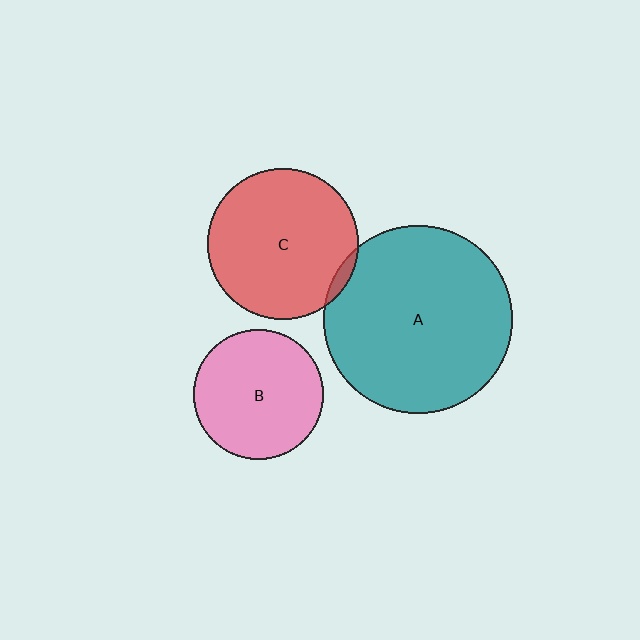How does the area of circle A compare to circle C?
Approximately 1.6 times.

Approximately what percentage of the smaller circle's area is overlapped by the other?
Approximately 5%.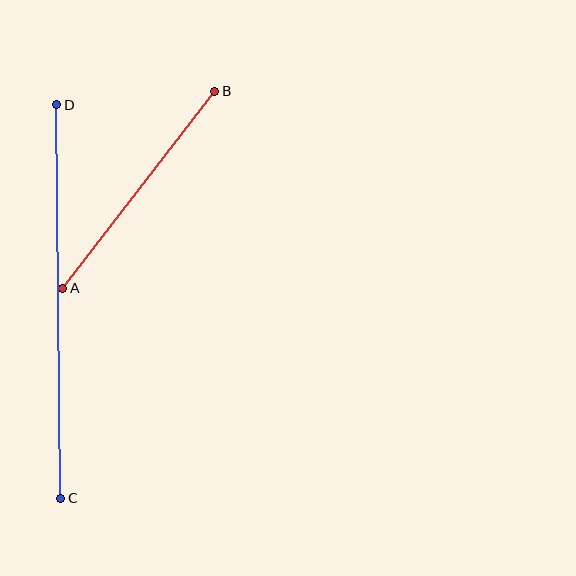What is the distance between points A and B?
The distance is approximately 249 pixels.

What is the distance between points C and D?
The distance is approximately 393 pixels.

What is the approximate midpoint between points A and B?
The midpoint is at approximately (139, 190) pixels.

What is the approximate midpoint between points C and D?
The midpoint is at approximately (59, 301) pixels.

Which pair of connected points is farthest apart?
Points C and D are farthest apart.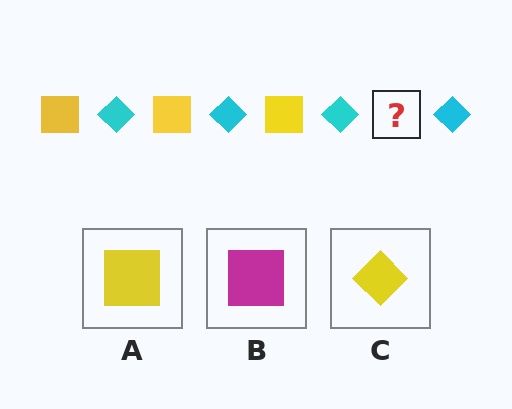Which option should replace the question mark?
Option A.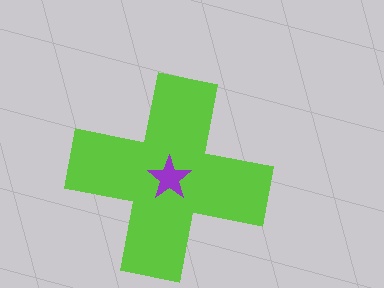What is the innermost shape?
The purple star.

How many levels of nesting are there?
2.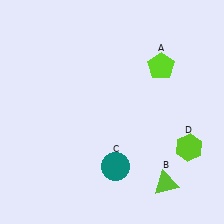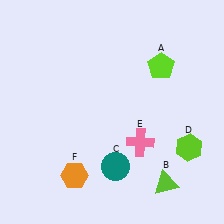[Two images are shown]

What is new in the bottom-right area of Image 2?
A pink cross (E) was added in the bottom-right area of Image 2.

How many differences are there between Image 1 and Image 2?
There are 2 differences between the two images.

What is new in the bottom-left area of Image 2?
An orange hexagon (F) was added in the bottom-left area of Image 2.